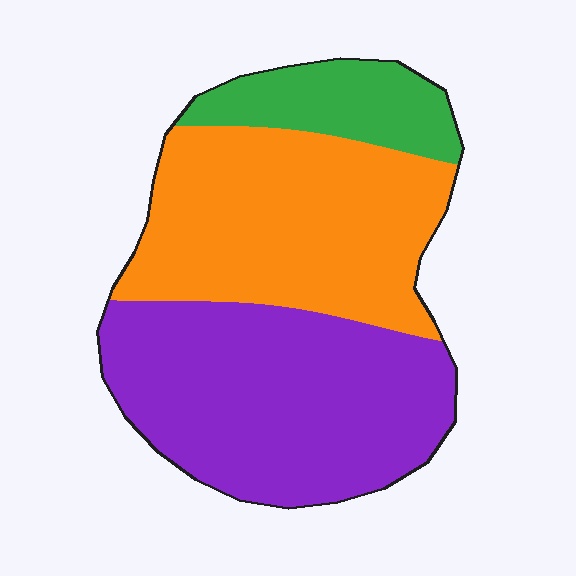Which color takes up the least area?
Green, at roughly 15%.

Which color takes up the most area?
Purple, at roughly 45%.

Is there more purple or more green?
Purple.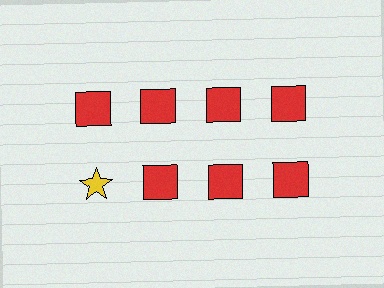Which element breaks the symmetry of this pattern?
The yellow star in the second row, leftmost column breaks the symmetry. All other shapes are red squares.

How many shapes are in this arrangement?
There are 8 shapes arranged in a grid pattern.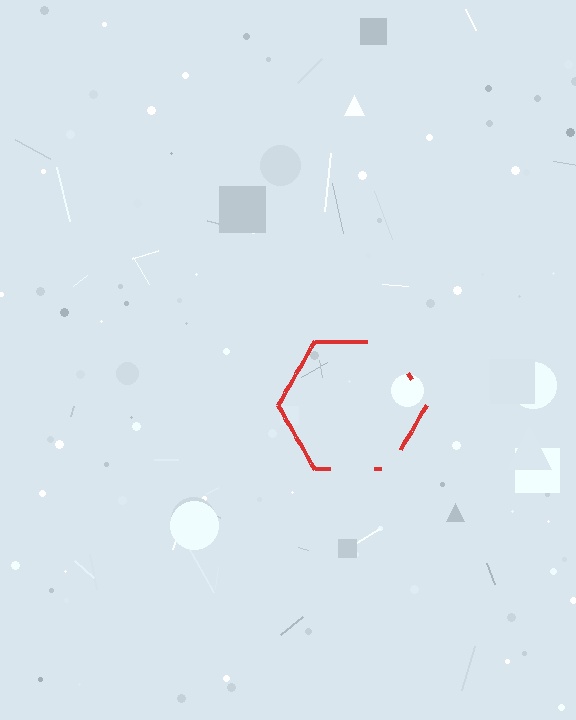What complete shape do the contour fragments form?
The contour fragments form a hexagon.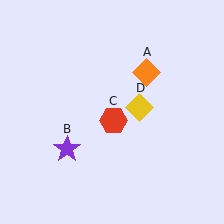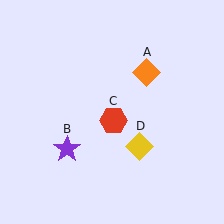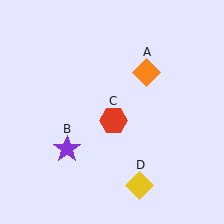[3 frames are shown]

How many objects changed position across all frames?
1 object changed position: yellow diamond (object D).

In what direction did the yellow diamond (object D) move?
The yellow diamond (object D) moved down.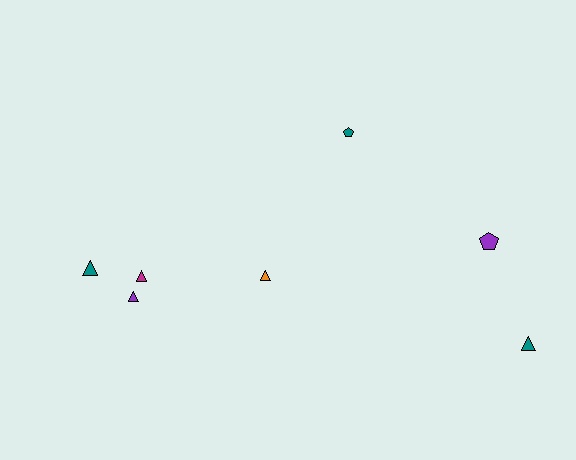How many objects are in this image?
There are 7 objects.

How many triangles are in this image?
There are 5 triangles.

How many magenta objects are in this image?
There is 1 magenta object.